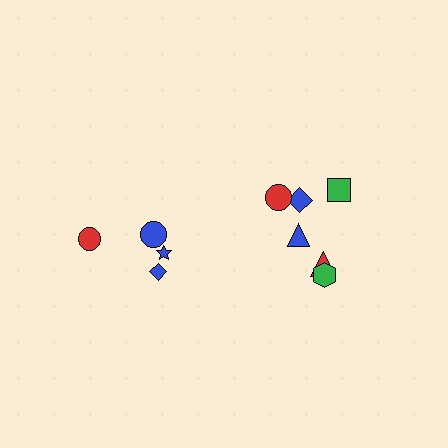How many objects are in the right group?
There are 6 objects.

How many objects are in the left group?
There are 4 objects.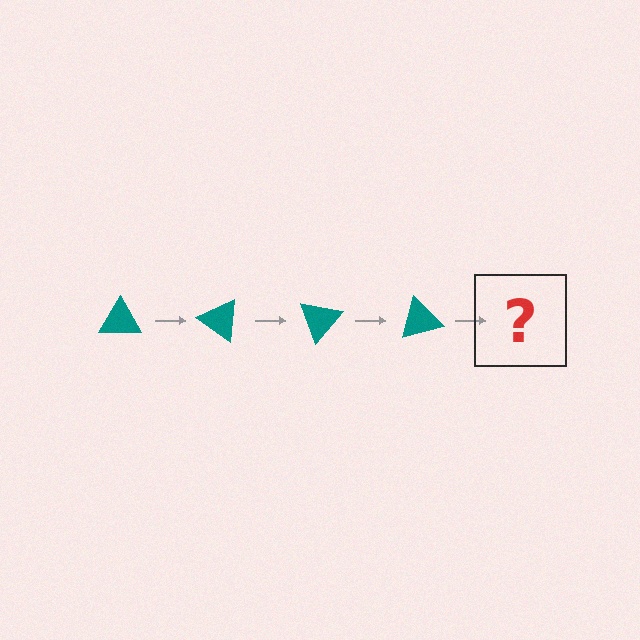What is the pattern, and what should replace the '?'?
The pattern is that the triangle rotates 35 degrees each step. The '?' should be a teal triangle rotated 140 degrees.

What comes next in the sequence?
The next element should be a teal triangle rotated 140 degrees.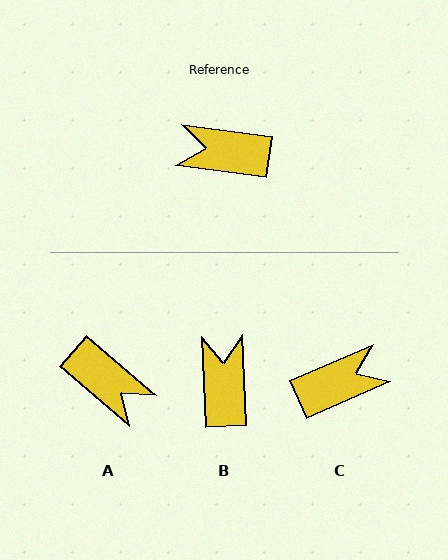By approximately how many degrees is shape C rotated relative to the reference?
Approximately 149 degrees clockwise.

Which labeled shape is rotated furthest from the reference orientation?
C, about 149 degrees away.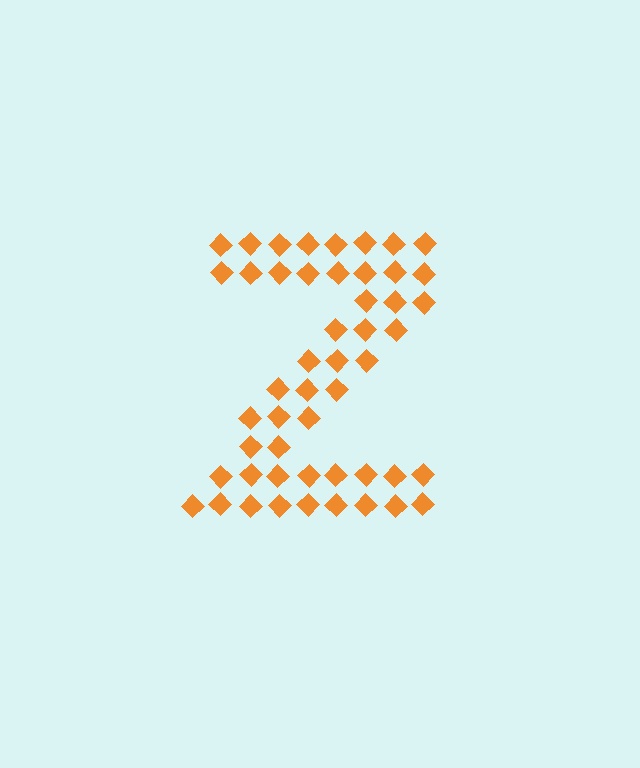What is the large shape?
The large shape is the letter Z.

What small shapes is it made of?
It is made of small diamonds.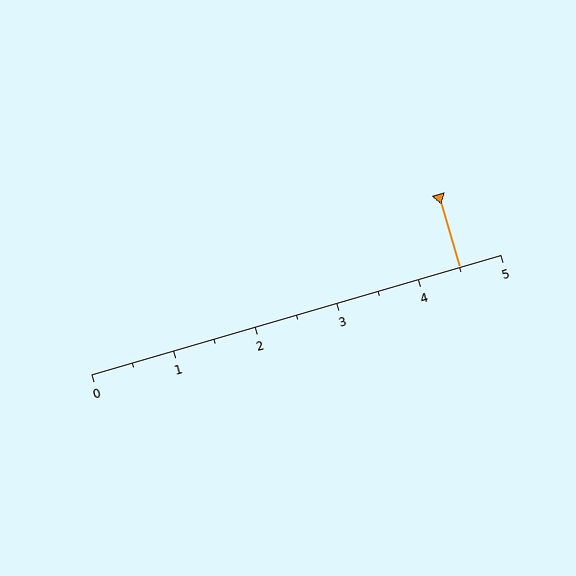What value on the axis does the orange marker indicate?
The marker indicates approximately 4.5.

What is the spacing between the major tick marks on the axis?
The major ticks are spaced 1 apart.